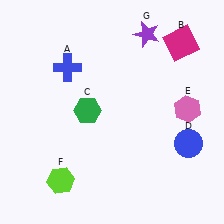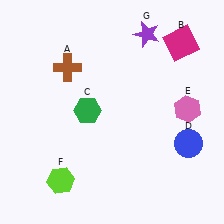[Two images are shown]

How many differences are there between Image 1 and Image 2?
There is 1 difference between the two images.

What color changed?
The cross (A) changed from blue in Image 1 to brown in Image 2.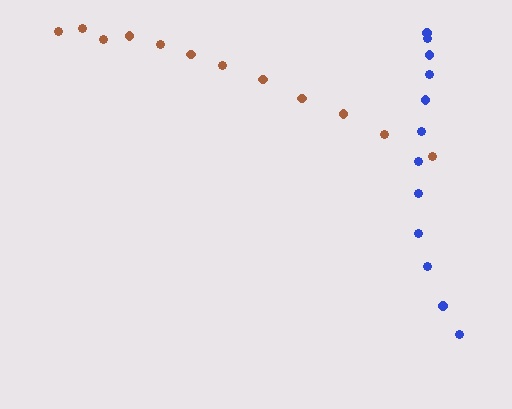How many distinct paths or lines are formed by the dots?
There are 2 distinct paths.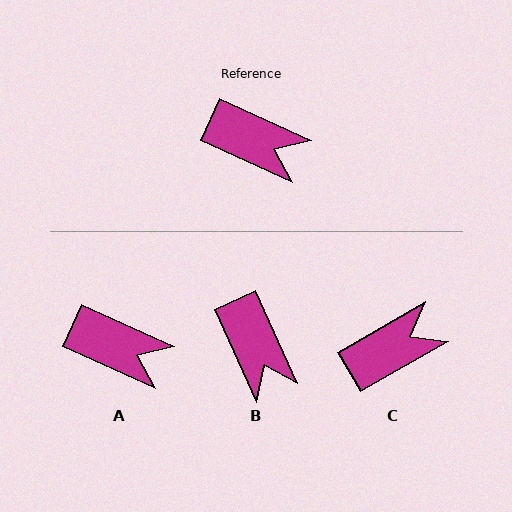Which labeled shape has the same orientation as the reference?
A.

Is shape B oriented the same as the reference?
No, it is off by about 41 degrees.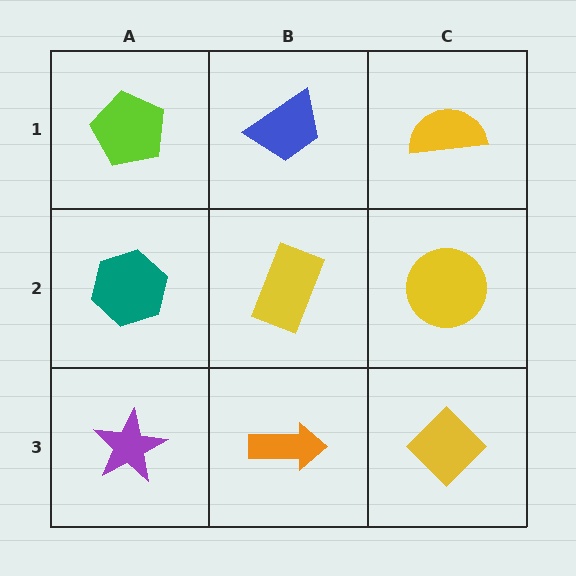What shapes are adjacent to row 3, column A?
A teal hexagon (row 2, column A), an orange arrow (row 3, column B).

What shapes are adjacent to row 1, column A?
A teal hexagon (row 2, column A), a blue trapezoid (row 1, column B).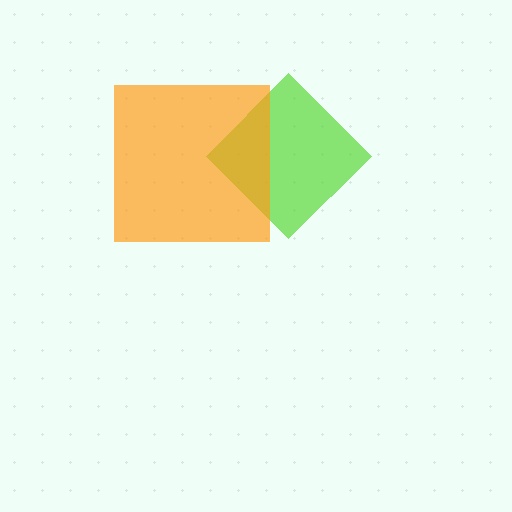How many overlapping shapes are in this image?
There are 2 overlapping shapes in the image.